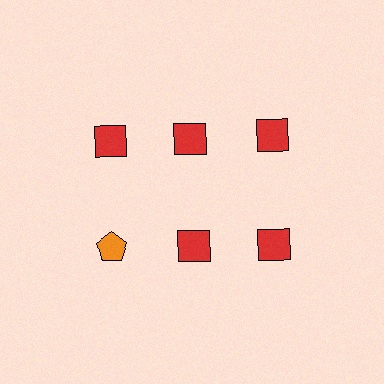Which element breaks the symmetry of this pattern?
The orange pentagon in the second row, leftmost column breaks the symmetry. All other shapes are red squares.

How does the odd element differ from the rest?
It differs in both color (orange instead of red) and shape (pentagon instead of square).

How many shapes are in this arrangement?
There are 6 shapes arranged in a grid pattern.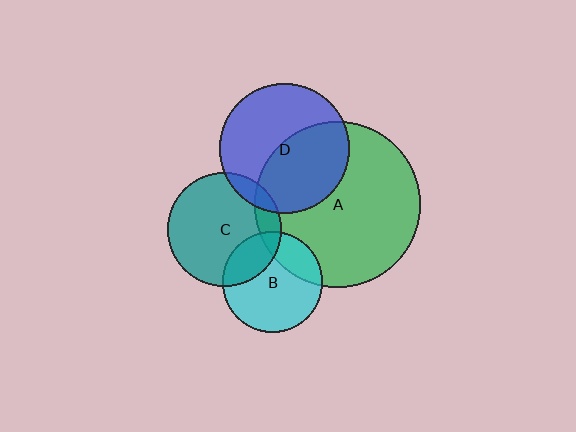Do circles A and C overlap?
Yes.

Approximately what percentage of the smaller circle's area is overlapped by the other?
Approximately 10%.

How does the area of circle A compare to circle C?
Approximately 2.1 times.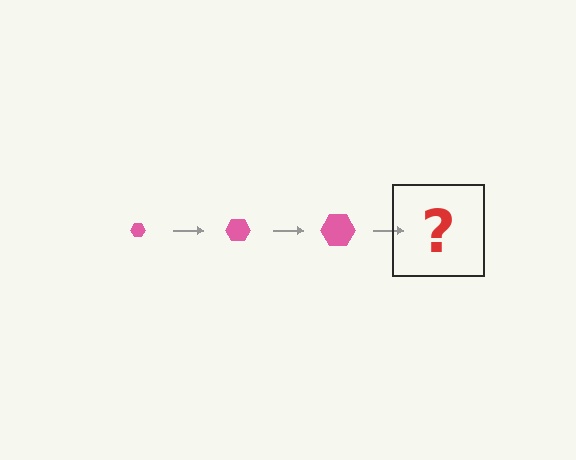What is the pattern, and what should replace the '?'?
The pattern is that the hexagon gets progressively larger each step. The '?' should be a pink hexagon, larger than the previous one.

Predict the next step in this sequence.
The next step is a pink hexagon, larger than the previous one.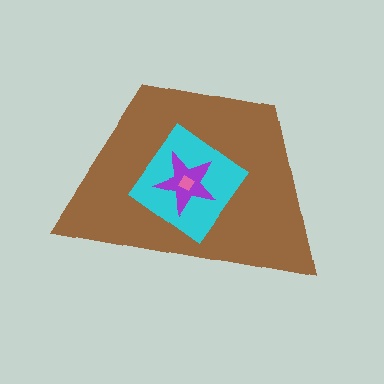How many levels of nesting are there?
4.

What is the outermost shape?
The brown trapezoid.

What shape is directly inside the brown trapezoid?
The cyan diamond.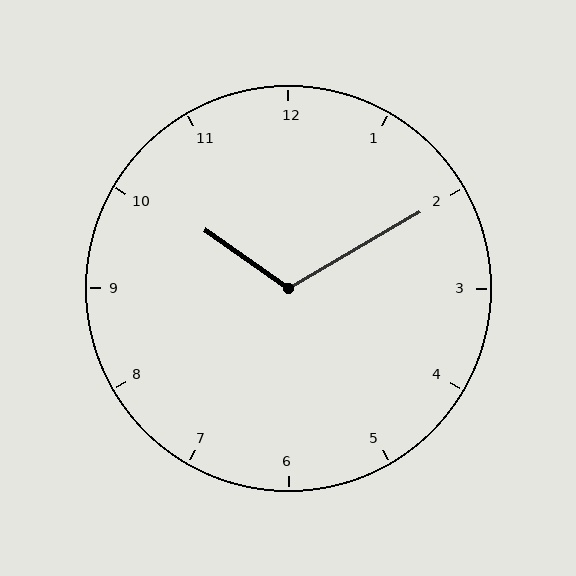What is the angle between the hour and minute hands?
Approximately 115 degrees.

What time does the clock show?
10:10.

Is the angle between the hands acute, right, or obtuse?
It is obtuse.